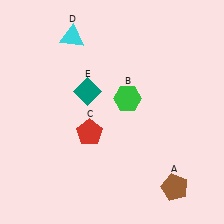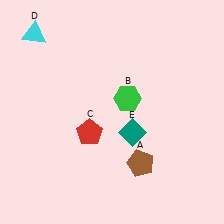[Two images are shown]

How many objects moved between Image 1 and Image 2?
3 objects moved between the two images.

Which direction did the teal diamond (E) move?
The teal diamond (E) moved right.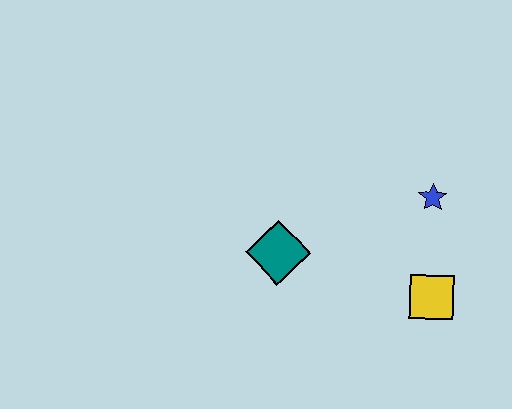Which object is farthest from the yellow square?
The teal diamond is farthest from the yellow square.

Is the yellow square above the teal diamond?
No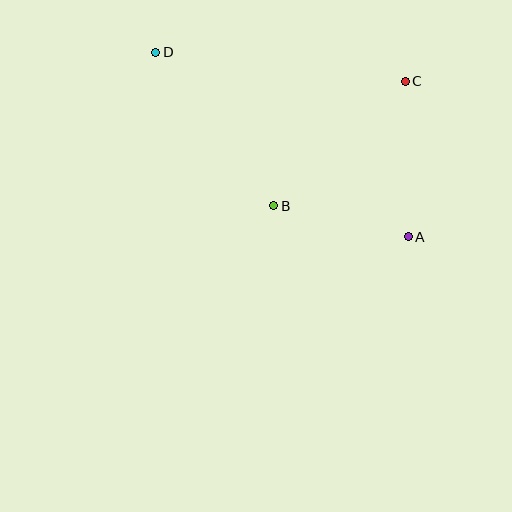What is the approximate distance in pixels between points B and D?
The distance between B and D is approximately 193 pixels.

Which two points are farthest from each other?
Points A and D are farthest from each other.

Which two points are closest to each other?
Points A and B are closest to each other.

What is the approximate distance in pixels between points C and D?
The distance between C and D is approximately 251 pixels.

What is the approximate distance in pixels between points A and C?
The distance between A and C is approximately 155 pixels.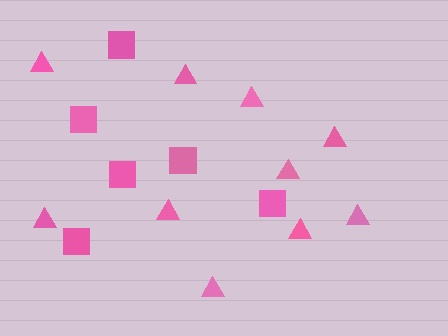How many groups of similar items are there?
There are 2 groups: one group of triangles (10) and one group of squares (6).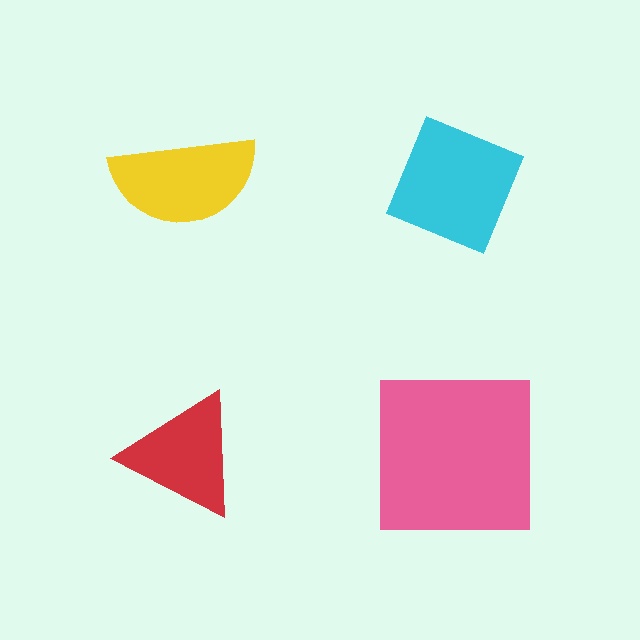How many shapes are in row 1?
2 shapes.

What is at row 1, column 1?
A yellow semicircle.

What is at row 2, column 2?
A pink square.